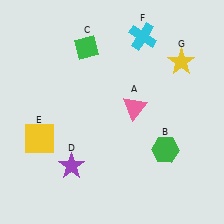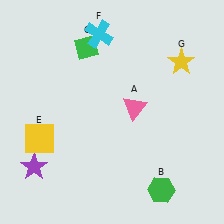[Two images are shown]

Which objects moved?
The objects that moved are: the green hexagon (B), the purple star (D), the cyan cross (F).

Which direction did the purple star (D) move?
The purple star (D) moved left.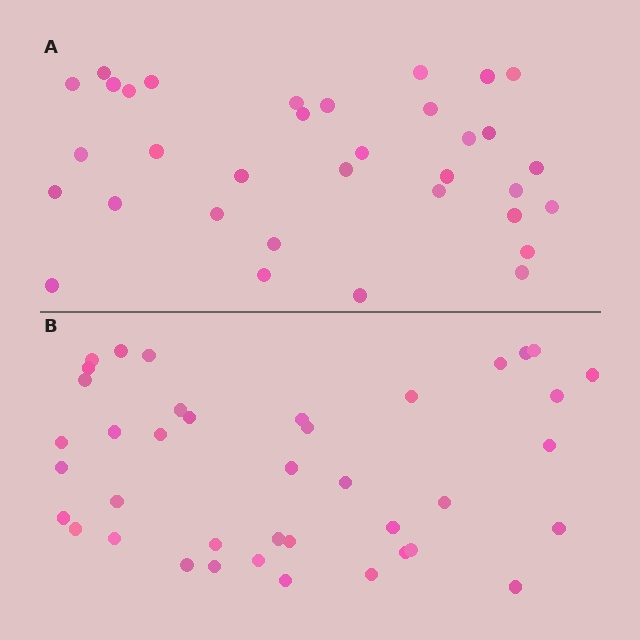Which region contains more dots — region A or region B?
Region B (the bottom region) has more dots.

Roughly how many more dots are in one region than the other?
Region B has about 6 more dots than region A.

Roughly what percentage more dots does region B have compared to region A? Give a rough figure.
About 20% more.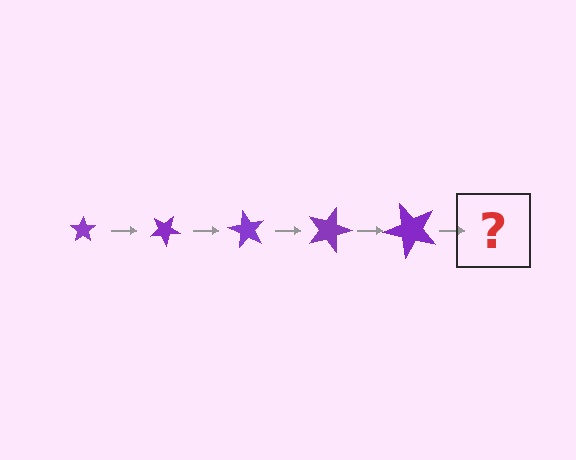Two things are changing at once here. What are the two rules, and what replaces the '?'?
The two rules are that the star grows larger each step and it rotates 30 degrees each step. The '?' should be a star, larger than the previous one and rotated 150 degrees from the start.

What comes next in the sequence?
The next element should be a star, larger than the previous one and rotated 150 degrees from the start.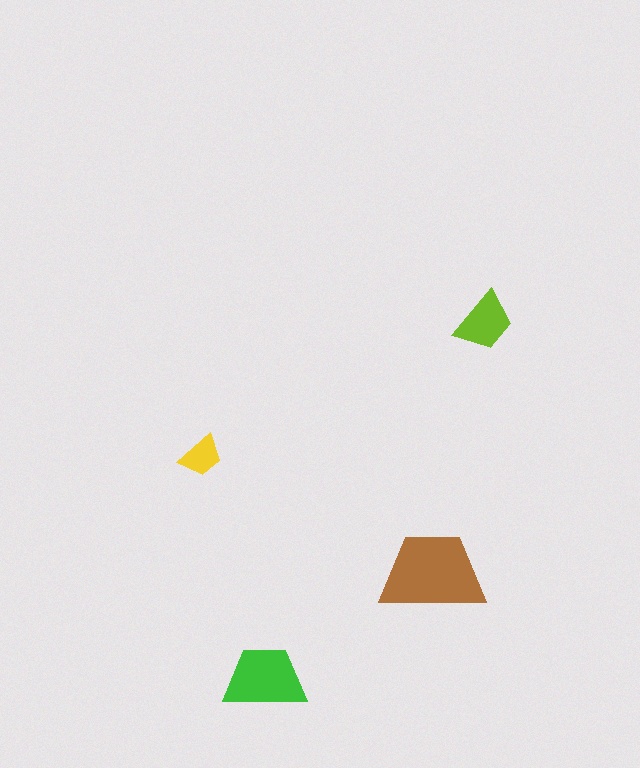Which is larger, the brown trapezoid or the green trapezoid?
The brown one.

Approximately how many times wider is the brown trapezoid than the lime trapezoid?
About 1.5 times wider.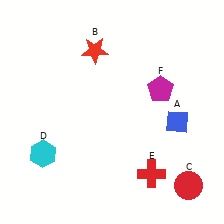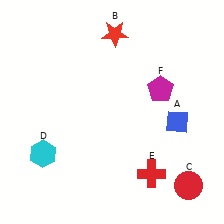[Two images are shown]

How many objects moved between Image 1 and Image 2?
1 object moved between the two images.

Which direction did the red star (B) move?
The red star (B) moved right.